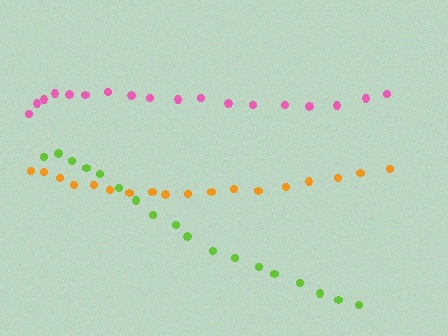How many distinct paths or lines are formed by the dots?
There are 3 distinct paths.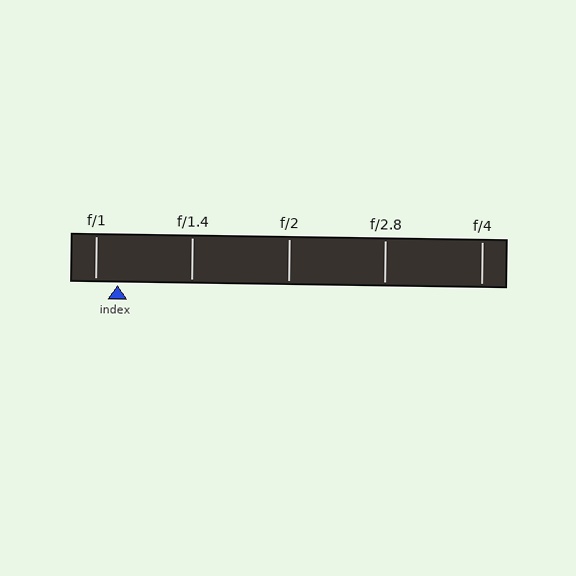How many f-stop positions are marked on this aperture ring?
There are 5 f-stop positions marked.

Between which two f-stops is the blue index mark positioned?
The index mark is between f/1 and f/1.4.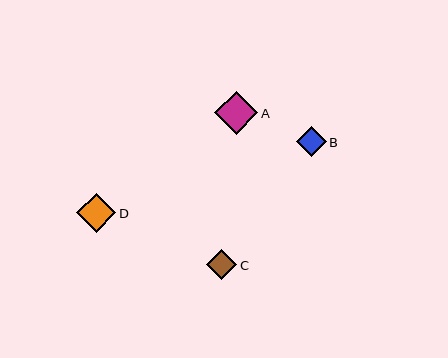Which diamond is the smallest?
Diamond C is the smallest with a size of approximately 30 pixels.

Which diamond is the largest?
Diamond A is the largest with a size of approximately 43 pixels.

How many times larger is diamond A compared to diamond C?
Diamond A is approximately 1.4 times the size of diamond C.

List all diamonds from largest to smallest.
From largest to smallest: A, D, B, C.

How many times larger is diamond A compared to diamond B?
Diamond A is approximately 1.4 times the size of diamond B.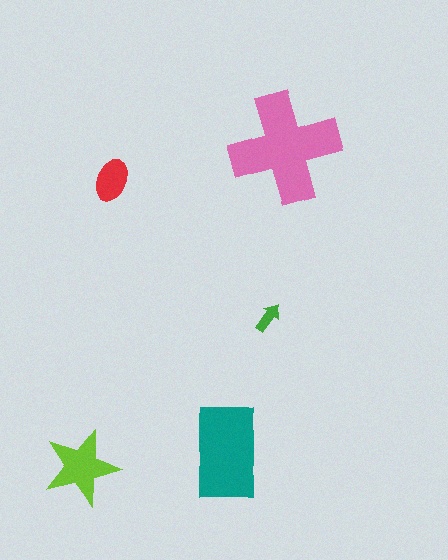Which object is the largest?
The pink cross.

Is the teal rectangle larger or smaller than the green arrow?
Larger.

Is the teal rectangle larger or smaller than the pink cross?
Smaller.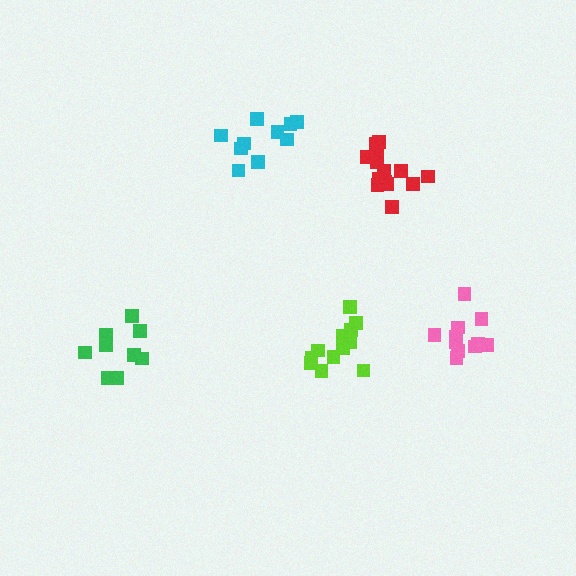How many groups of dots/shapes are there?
There are 5 groups.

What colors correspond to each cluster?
The clusters are colored: green, pink, cyan, lime, red.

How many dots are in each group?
Group 1: 9 dots, Group 2: 11 dots, Group 3: 10 dots, Group 4: 12 dots, Group 5: 14 dots (56 total).